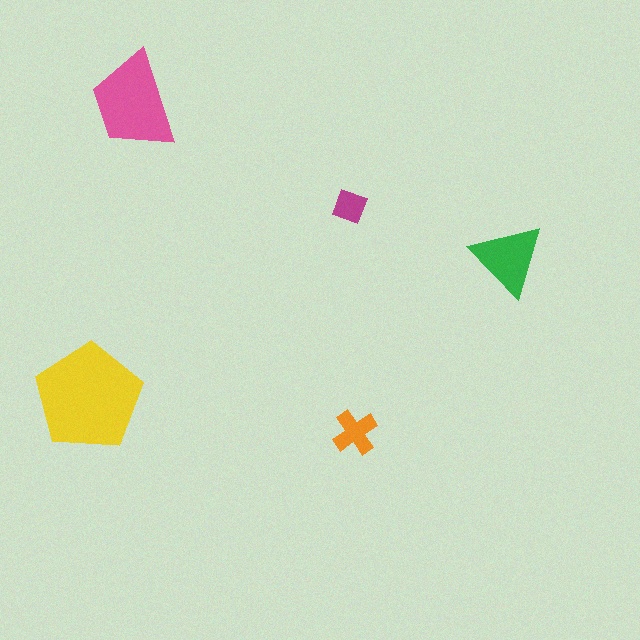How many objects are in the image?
There are 5 objects in the image.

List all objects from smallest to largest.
The magenta diamond, the orange cross, the green triangle, the pink trapezoid, the yellow pentagon.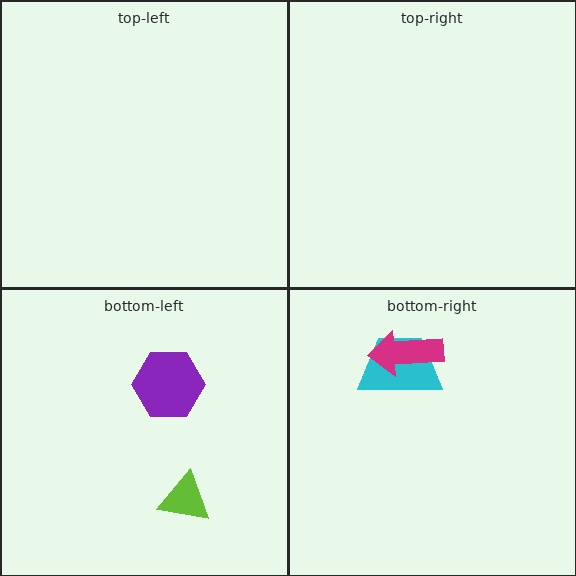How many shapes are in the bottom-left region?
2.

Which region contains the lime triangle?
The bottom-left region.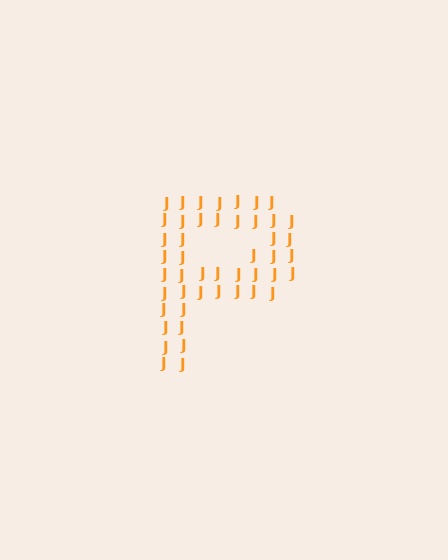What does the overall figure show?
The overall figure shows the letter P.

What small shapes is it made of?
It is made of small letter J's.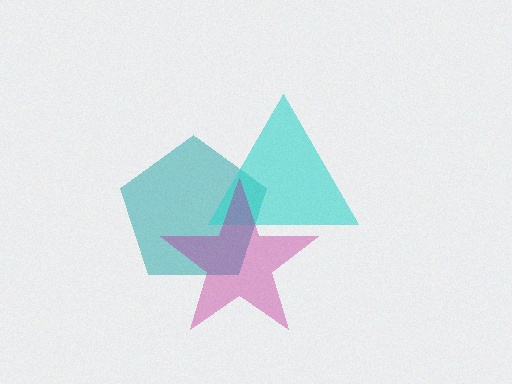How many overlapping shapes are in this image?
There are 3 overlapping shapes in the image.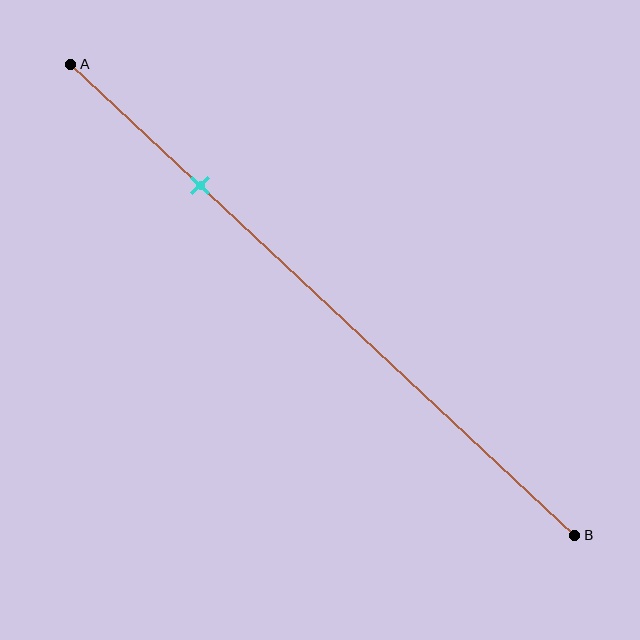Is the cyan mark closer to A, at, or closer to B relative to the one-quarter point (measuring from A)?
The cyan mark is approximately at the one-quarter point of segment AB.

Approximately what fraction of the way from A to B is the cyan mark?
The cyan mark is approximately 25% of the way from A to B.